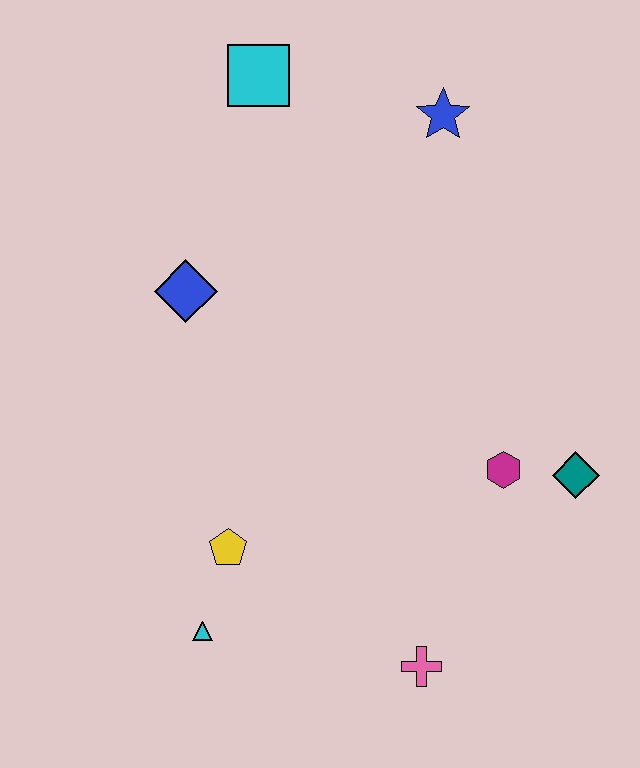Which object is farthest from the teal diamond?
The cyan square is farthest from the teal diamond.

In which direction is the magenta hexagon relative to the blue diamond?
The magenta hexagon is to the right of the blue diamond.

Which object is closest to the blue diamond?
The cyan square is closest to the blue diamond.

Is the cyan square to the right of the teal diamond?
No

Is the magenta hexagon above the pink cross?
Yes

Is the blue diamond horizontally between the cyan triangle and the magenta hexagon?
No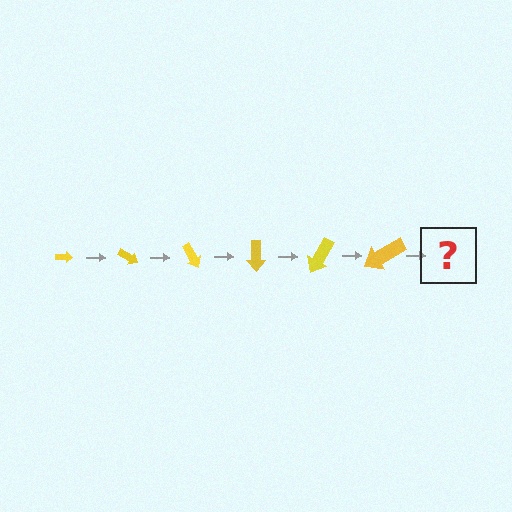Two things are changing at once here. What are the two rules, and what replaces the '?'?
The two rules are that the arrow grows larger each step and it rotates 30 degrees each step. The '?' should be an arrow, larger than the previous one and rotated 180 degrees from the start.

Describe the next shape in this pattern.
It should be an arrow, larger than the previous one and rotated 180 degrees from the start.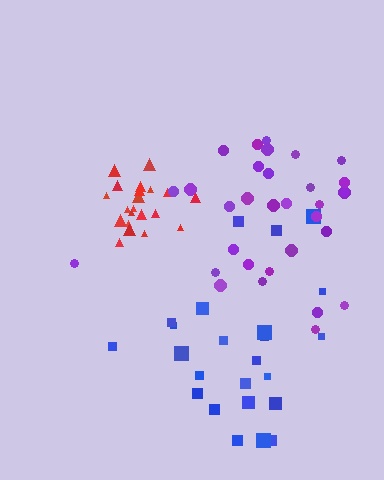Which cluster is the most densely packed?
Red.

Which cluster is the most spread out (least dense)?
Blue.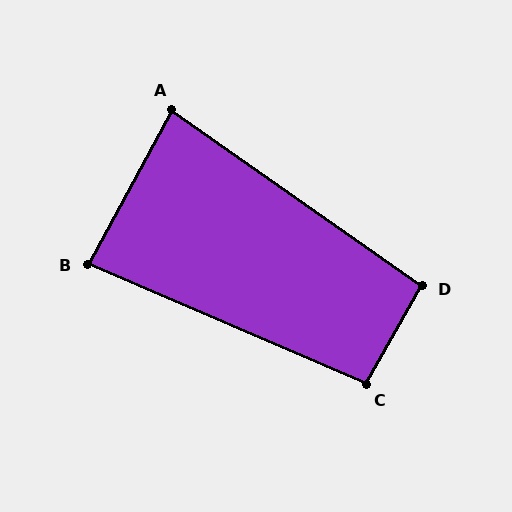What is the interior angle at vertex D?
Approximately 95 degrees (obtuse).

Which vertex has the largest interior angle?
C, at approximately 97 degrees.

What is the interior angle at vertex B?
Approximately 85 degrees (acute).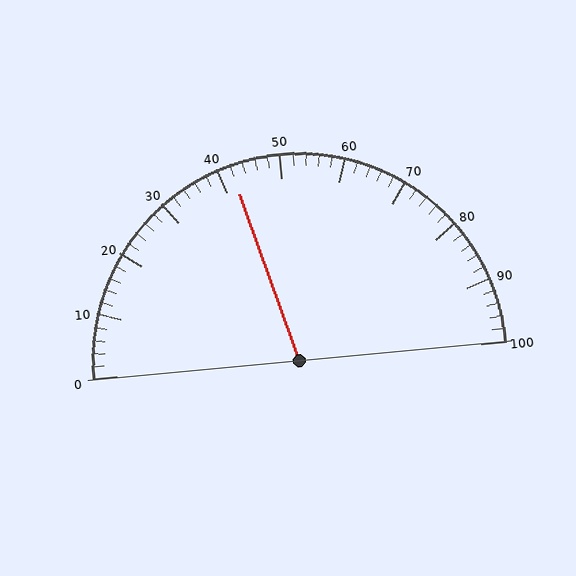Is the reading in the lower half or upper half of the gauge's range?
The reading is in the lower half of the range (0 to 100).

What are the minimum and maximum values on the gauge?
The gauge ranges from 0 to 100.